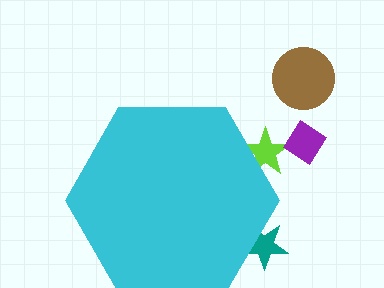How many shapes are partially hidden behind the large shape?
2 shapes are partially hidden.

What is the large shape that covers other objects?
A cyan hexagon.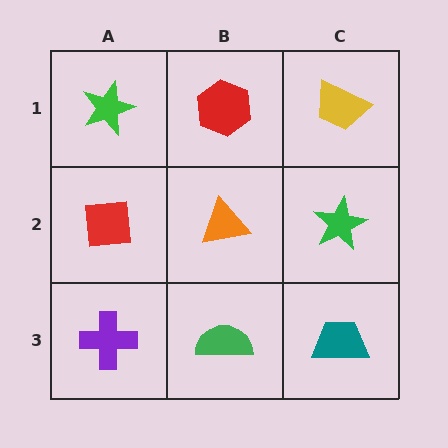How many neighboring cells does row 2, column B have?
4.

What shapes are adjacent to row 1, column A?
A red square (row 2, column A), a red hexagon (row 1, column B).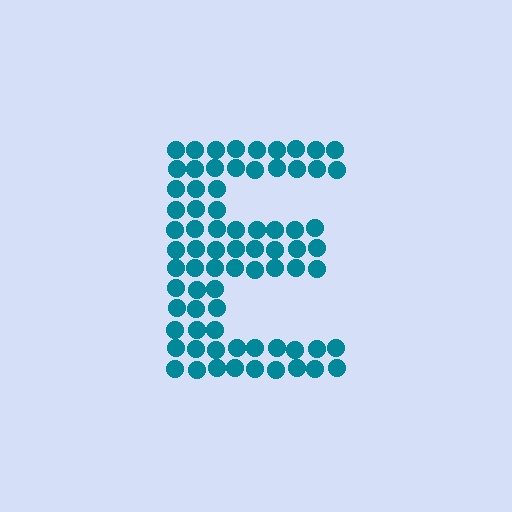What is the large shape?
The large shape is the letter E.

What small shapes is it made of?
It is made of small circles.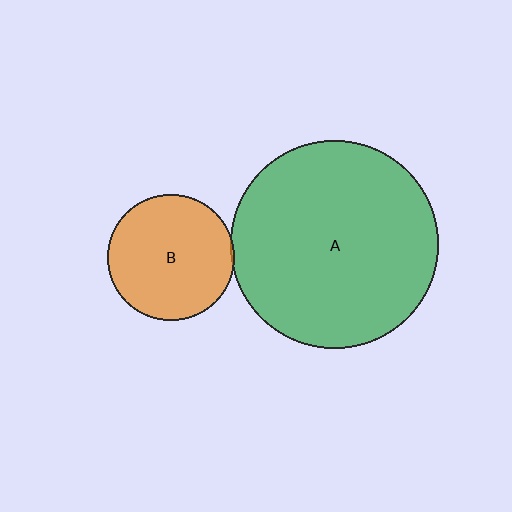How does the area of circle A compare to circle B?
Approximately 2.7 times.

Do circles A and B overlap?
Yes.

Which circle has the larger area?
Circle A (green).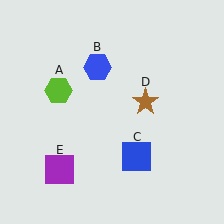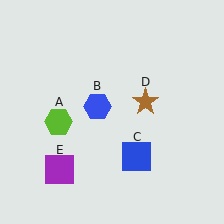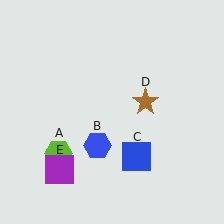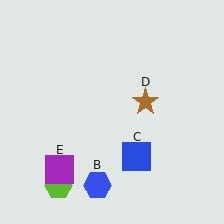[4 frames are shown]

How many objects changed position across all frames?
2 objects changed position: lime hexagon (object A), blue hexagon (object B).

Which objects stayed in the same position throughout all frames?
Blue square (object C) and brown star (object D) and purple square (object E) remained stationary.